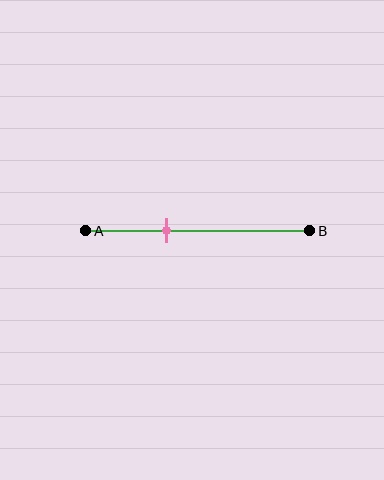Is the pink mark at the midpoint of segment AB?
No, the mark is at about 35% from A, not at the 50% midpoint.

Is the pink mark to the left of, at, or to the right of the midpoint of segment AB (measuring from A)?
The pink mark is to the left of the midpoint of segment AB.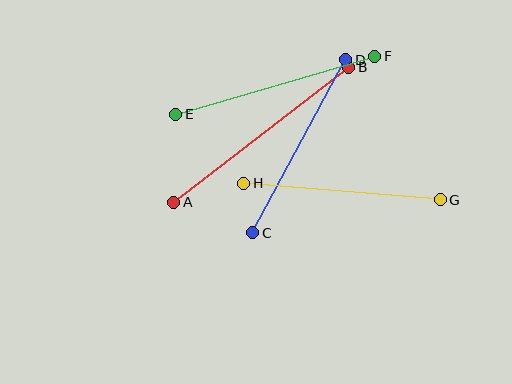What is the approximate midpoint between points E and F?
The midpoint is at approximately (275, 85) pixels.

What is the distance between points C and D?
The distance is approximately 196 pixels.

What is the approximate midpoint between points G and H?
The midpoint is at approximately (342, 192) pixels.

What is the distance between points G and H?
The distance is approximately 198 pixels.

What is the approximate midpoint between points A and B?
The midpoint is at approximately (261, 135) pixels.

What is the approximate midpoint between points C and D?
The midpoint is at approximately (299, 146) pixels.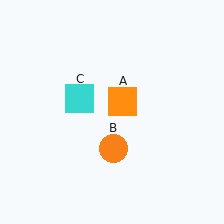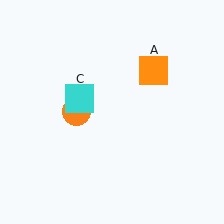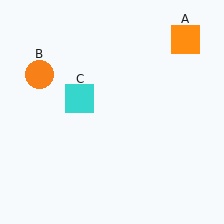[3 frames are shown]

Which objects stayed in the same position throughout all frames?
Cyan square (object C) remained stationary.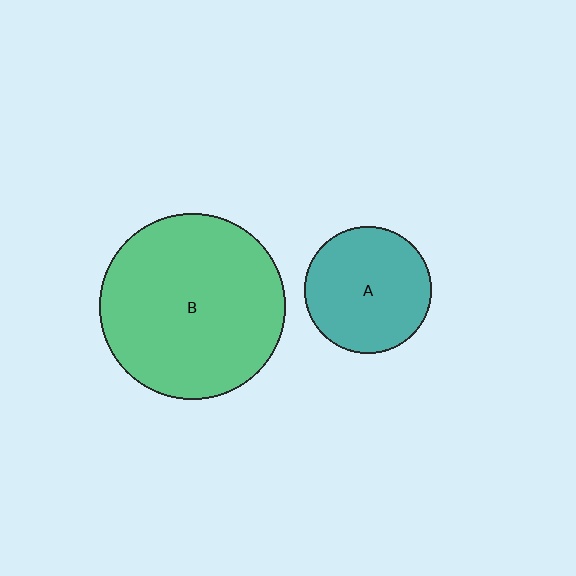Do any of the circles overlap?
No, none of the circles overlap.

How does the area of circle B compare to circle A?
Approximately 2.1 times.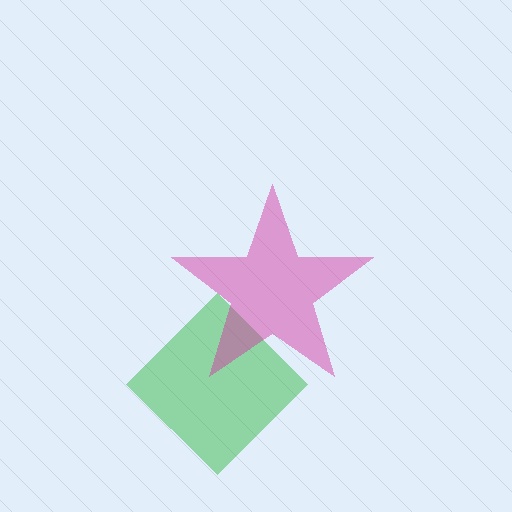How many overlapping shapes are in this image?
There are 2 overlapping shapes in the image.